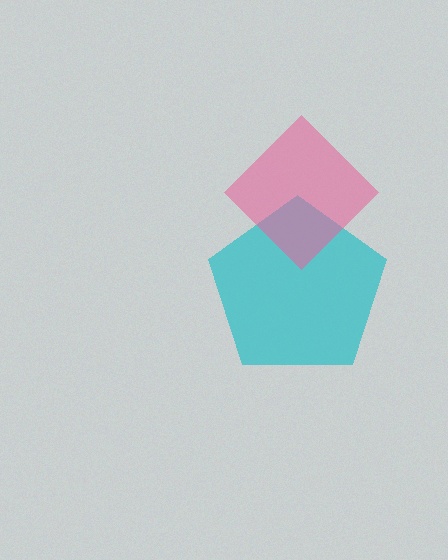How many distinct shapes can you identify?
There are 2 distinct shapes: a cyan pentagon, a pink diamond.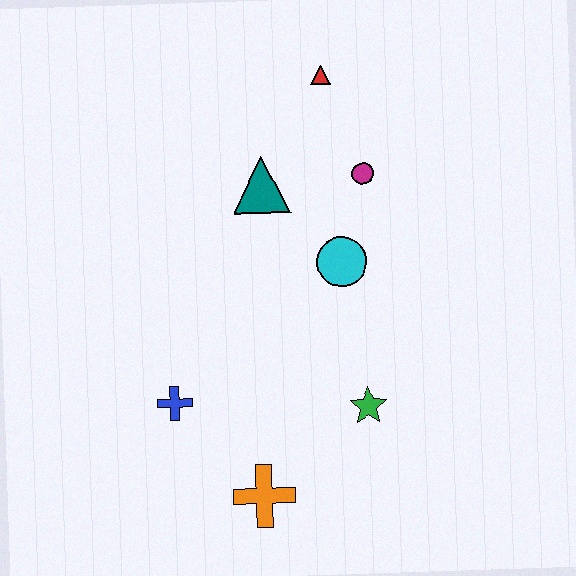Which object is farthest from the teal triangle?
The orange cross is farthest from the teal triangle.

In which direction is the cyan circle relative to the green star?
The cyan circle is above the green star.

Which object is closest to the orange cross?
The blue cross is closest to the orange cross.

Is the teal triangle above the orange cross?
Yes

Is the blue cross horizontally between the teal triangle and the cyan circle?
No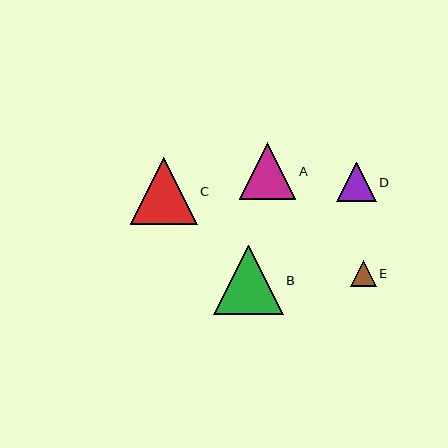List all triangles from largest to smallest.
From largest to smallest: B, C, A, D, E.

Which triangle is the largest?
Triangle B is the largest with a size of approximately 70 pixels.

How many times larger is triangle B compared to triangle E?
Triangle B is approximately 2.7 times the size of triangle E.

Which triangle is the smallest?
Triangle E is the smallest with a size of approximately 26 pixels.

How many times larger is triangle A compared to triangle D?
Triangle A is approximately 1.4 times the size of triangle D.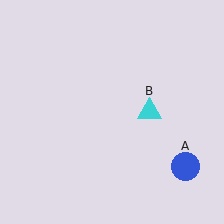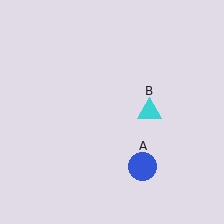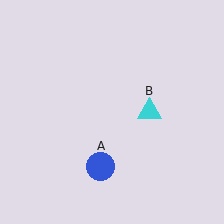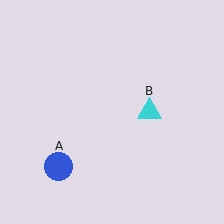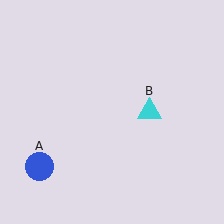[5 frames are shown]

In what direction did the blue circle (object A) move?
The blue circle (object A) moved left.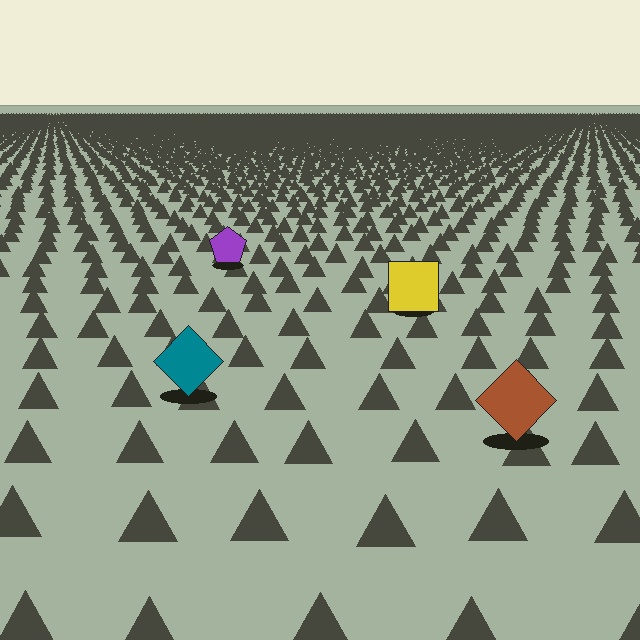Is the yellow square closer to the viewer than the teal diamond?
No. The teal diamond is closer — you can tell from the texture gradient: the ground texture is coarser near it.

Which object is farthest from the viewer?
The purple pentagon is farthest from the viewer. It appears smaller and the ground texture around it is denser.